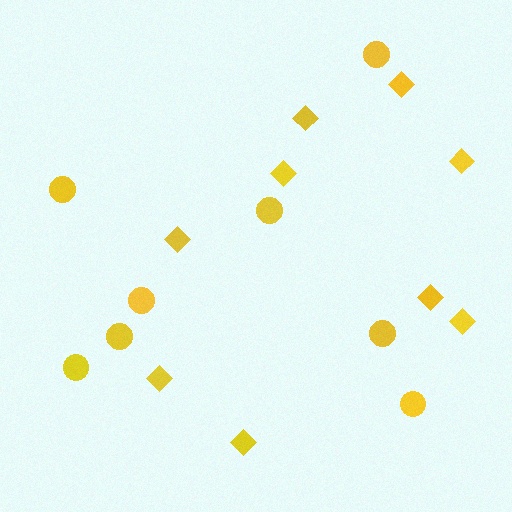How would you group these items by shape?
There are 2 groups: one group of diamonds (9) and one group of circles (8).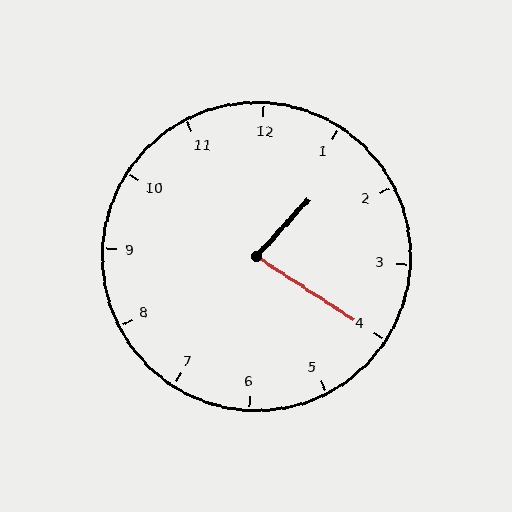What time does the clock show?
1:20.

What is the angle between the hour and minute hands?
Approximately 80 degrees.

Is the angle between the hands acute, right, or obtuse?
It is acute.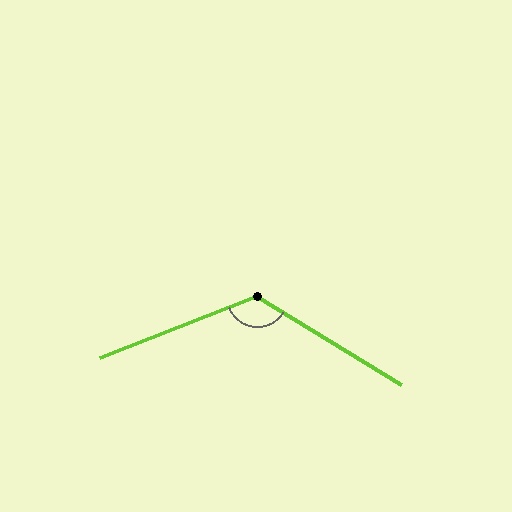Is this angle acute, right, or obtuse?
It is obtuse.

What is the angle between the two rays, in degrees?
Approximately 127 degrees.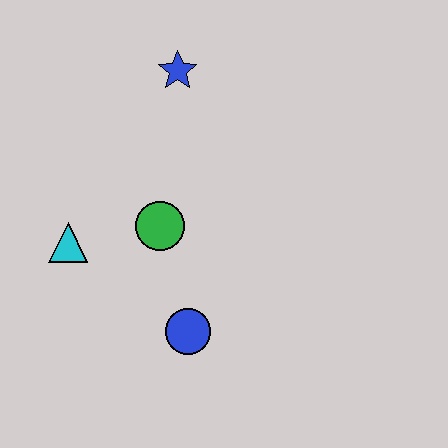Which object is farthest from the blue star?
The blue circle is farthest from the blue star.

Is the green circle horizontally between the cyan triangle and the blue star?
Yes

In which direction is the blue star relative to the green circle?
The blue star is above the green circle.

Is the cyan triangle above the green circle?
No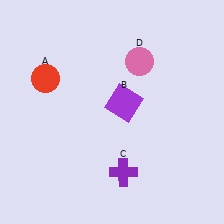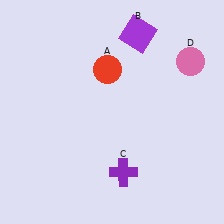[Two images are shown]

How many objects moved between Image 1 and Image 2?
3 objects moved between the two images.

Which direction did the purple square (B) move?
The purple square (B) moved up.